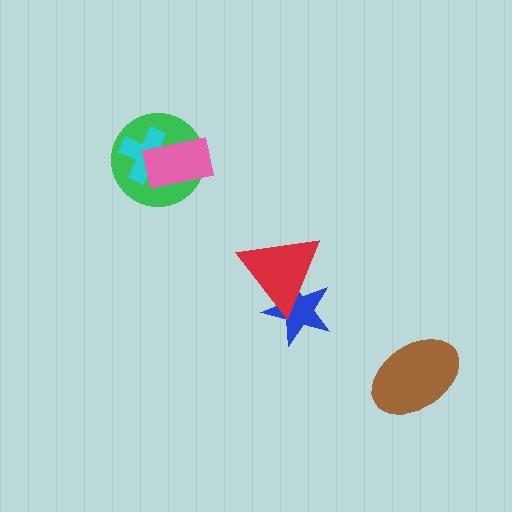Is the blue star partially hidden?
Yes, it is partially covered by another shape.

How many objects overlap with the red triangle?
1 object overlaps with the red triangle.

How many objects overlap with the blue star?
1 object overlaps with the blue star.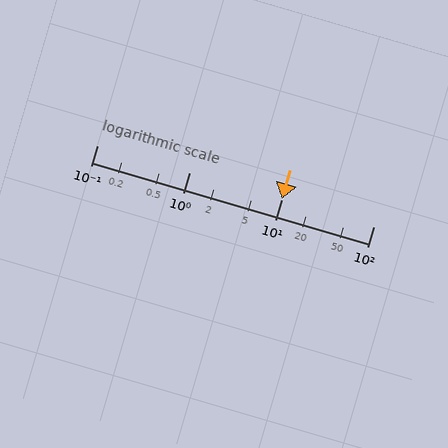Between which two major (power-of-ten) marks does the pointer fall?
The pointer is between 10 and 100.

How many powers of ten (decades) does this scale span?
The scale spans 3 decades, from 0.1 to 100.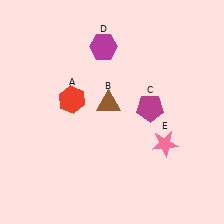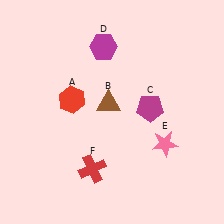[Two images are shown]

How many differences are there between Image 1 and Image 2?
There is 1 difference between the two images.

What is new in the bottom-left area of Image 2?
A red cross (F) was added in the bottom-left area of Image 2.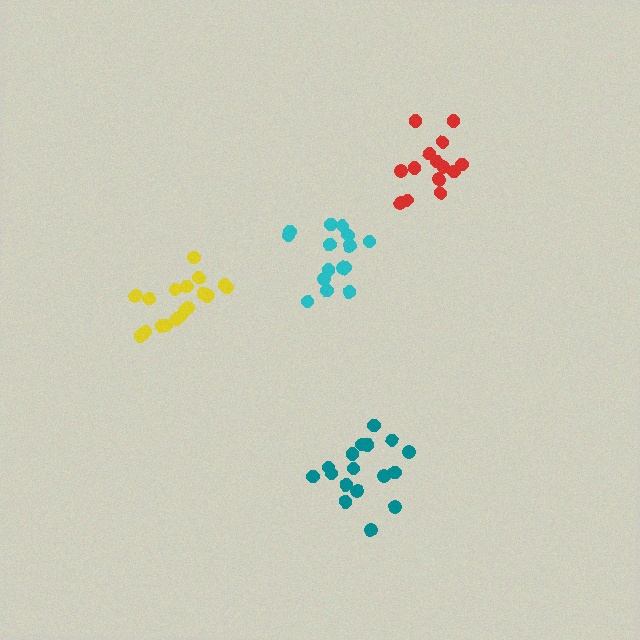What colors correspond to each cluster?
The clusters are colored: red, yellow, teal, cyan.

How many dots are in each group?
Group 1: 14 dots, Group 2: 19 dots, Group 3: 17 dots, Group 4: 15 dots (65 total).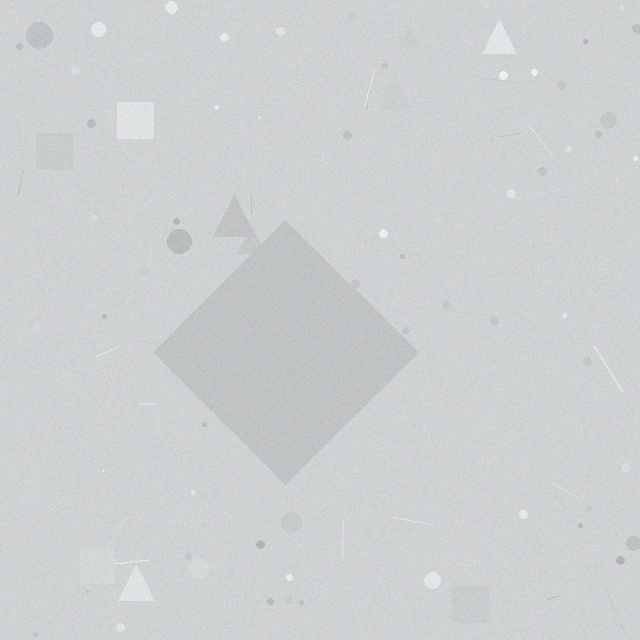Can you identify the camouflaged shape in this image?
The camouflaged shape is a diamond.